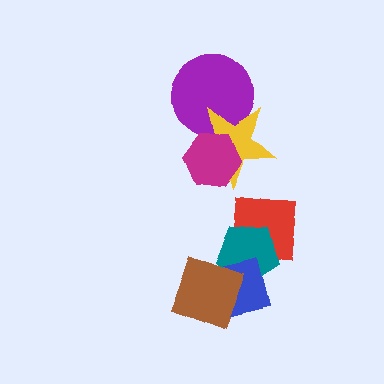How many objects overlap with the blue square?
2 objects overlap with the blue square.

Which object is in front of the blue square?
The brown diamond is in front of the blue square.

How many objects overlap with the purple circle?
1 object overlaps with the purple circle.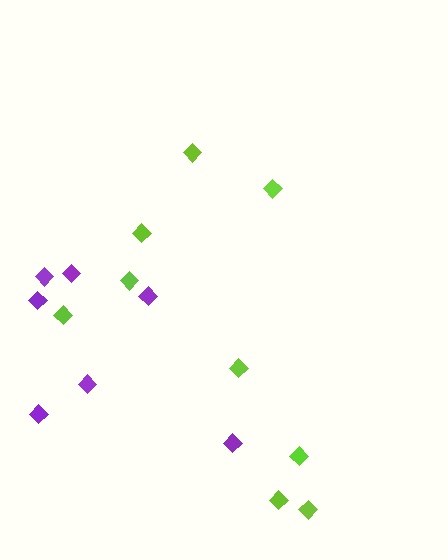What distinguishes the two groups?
There are 2 groups: one group of purple diamonds (7) and one group of lime diamonds (9).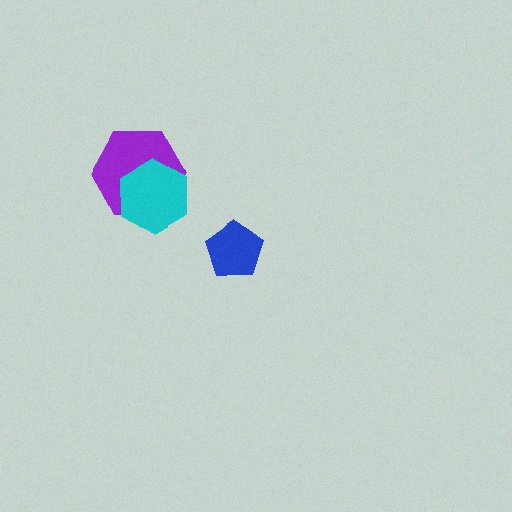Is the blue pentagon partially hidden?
No, no other shape covers it.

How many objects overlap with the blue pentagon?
0 objects overlap with the blue pentagon.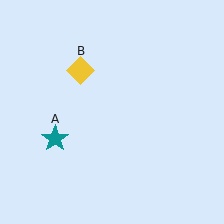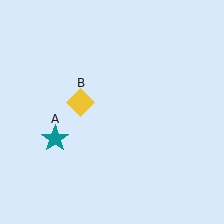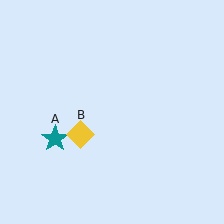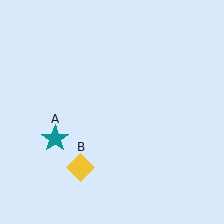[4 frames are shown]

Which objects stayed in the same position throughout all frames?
Teal star (object A) remained stationary.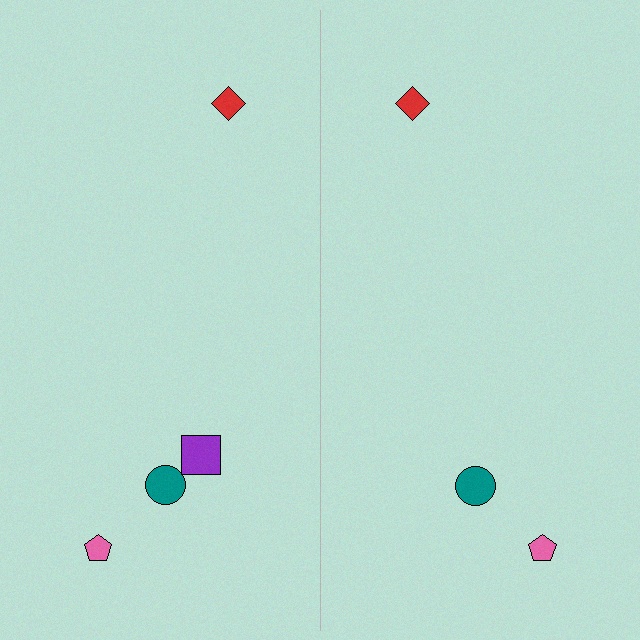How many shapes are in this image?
There are 7 shapes in this image.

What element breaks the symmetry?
A purple square is missing from the right side.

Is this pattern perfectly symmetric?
No, the pattern is not perfectly symmetric. A purple square is missing from the right side.